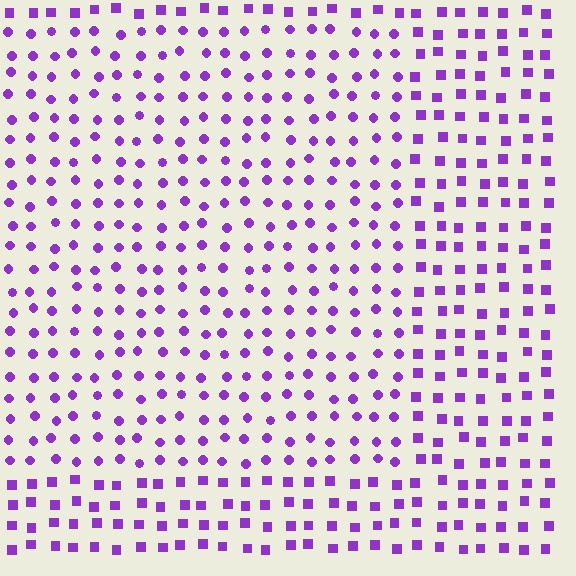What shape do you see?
I see a rectangle.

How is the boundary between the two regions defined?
The boundary is defined by a change in element shape: circles inside vs. squares outside. All elements share the same color and spacing.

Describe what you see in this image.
The image is filled with small purple elements arranged in a uniform grid. A rectangle-shaped region contains circles, while the surrounding area contains squares. The boundary is defined purely by the change in element shape.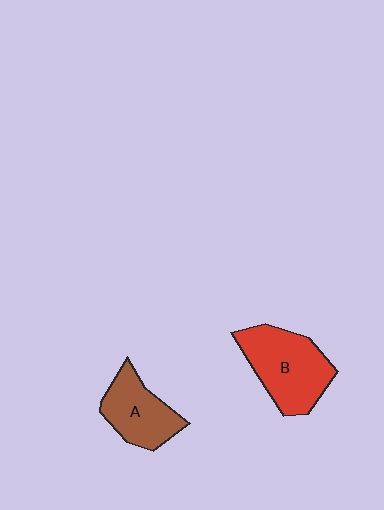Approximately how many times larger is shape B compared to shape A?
Approximately 1.4 times.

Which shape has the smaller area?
Shape A (brown).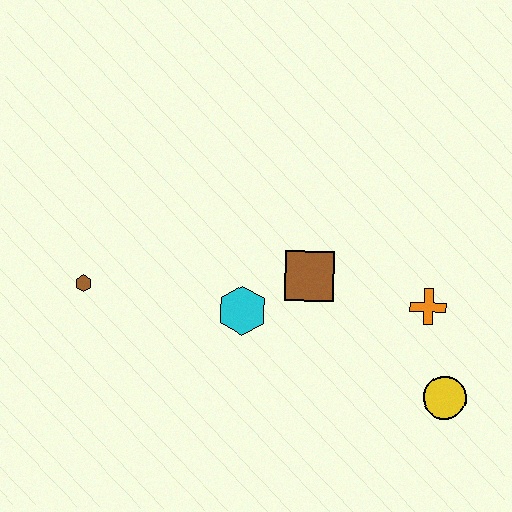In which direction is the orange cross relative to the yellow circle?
The orange cross is above the yellow circle.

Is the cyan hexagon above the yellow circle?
Yes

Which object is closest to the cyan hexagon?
The brown square is closest to the cyan hexagon.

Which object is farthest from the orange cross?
The brown hexagon is farthest from the orange cross.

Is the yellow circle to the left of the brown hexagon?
No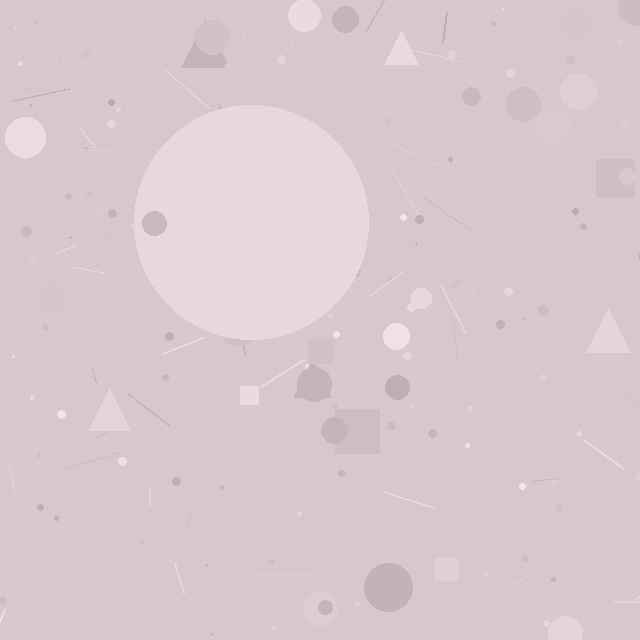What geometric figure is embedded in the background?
A circle is embedded in the background.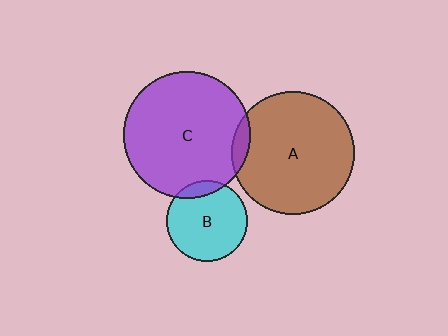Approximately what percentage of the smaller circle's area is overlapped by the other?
Approximately 10%.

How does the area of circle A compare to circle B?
Approximately 2.4 times.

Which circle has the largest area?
Circle C (purple).